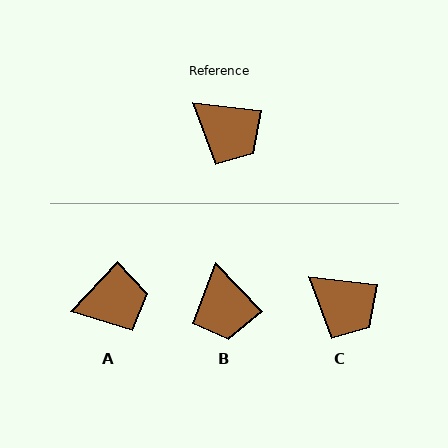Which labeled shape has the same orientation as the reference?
C.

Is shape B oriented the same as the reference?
No, it is off by about 40 degrees.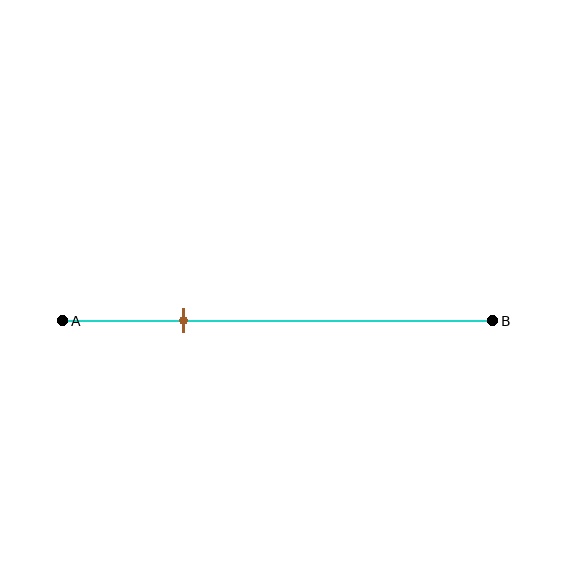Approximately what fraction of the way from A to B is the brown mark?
The brown mark is approximately 30% of the way from A to B.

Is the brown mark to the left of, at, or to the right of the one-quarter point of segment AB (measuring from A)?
The brown mark is to the right of the one-quarter point of segment AB.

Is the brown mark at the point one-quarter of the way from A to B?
No, the mark is at about 30% from A, not at the 25% one-quarter point.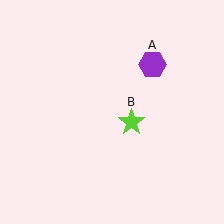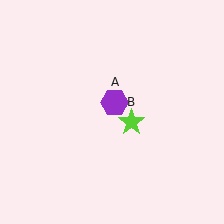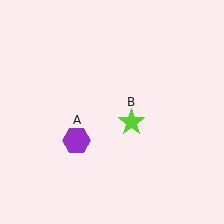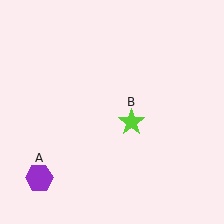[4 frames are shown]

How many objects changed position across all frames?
1 object changed position: purple hexagon (object A).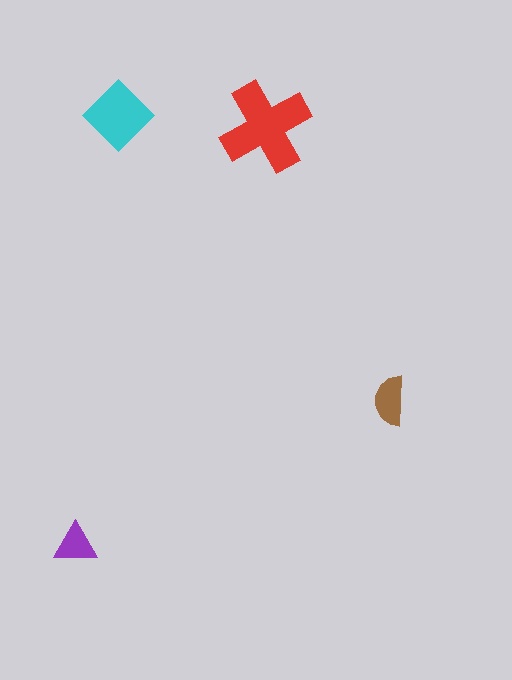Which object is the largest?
The red cross.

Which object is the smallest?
The purple triangle.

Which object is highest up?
The cyan diamond is topmost.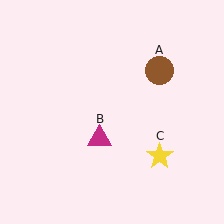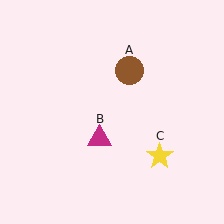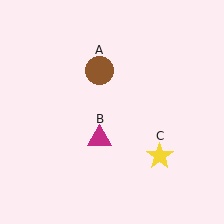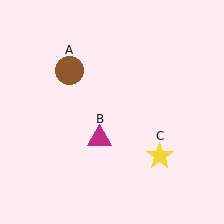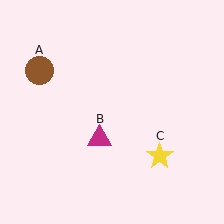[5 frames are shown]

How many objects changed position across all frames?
1 object changed position: brown circle (object A).